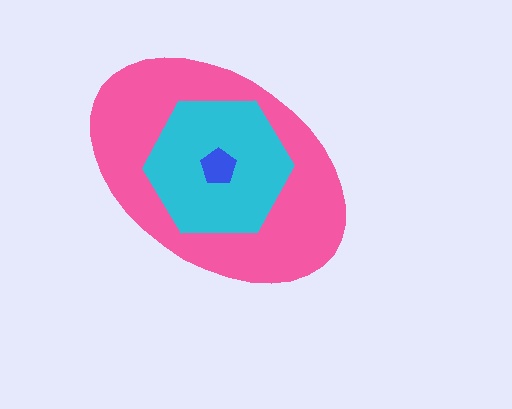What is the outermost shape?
The pink ellipse.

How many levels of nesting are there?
3.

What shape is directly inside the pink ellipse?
The cyan hexagon.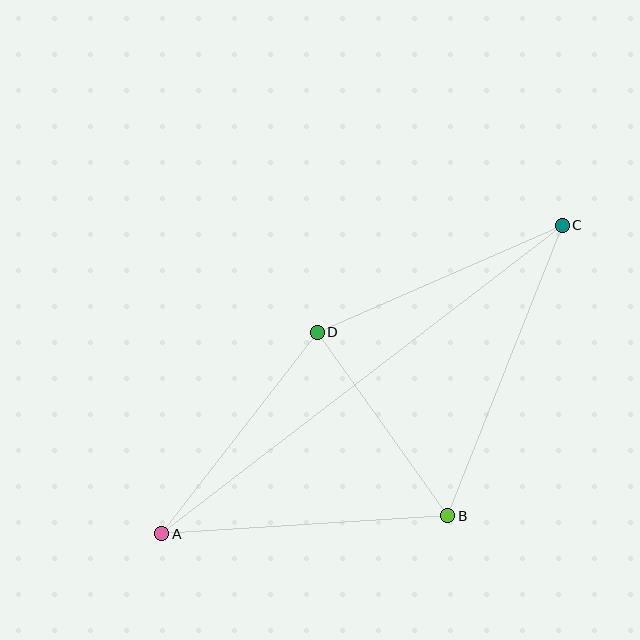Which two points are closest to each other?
Points B and D are closest to each other.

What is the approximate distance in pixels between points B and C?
The distance between B and C is approximately 312 pixels.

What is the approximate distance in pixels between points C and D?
The distance between C and D is approximately 267 pixels.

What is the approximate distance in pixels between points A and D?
The distance between A and D is approximately 255 pixels.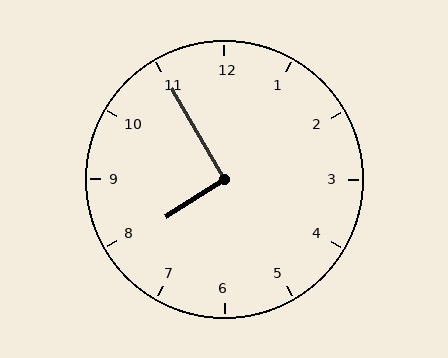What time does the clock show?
7:55.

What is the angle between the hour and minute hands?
Approximately 92 degrees.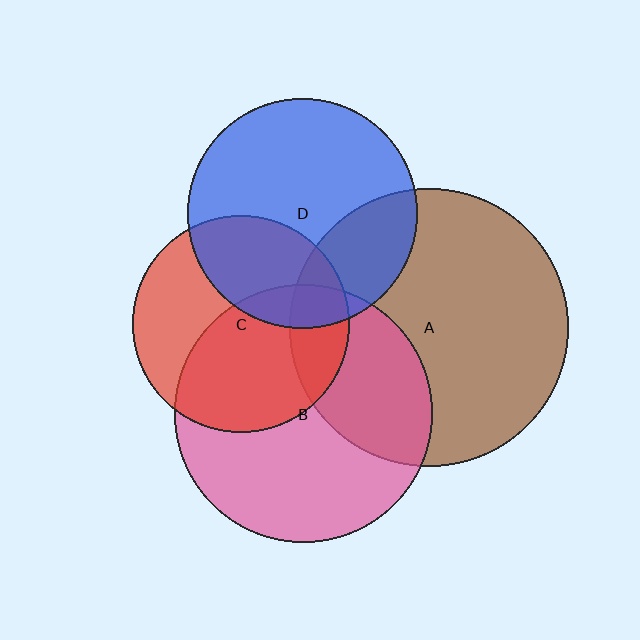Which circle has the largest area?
Circle A (brown).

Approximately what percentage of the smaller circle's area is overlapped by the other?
Approximately 20%.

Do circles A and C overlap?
Yes.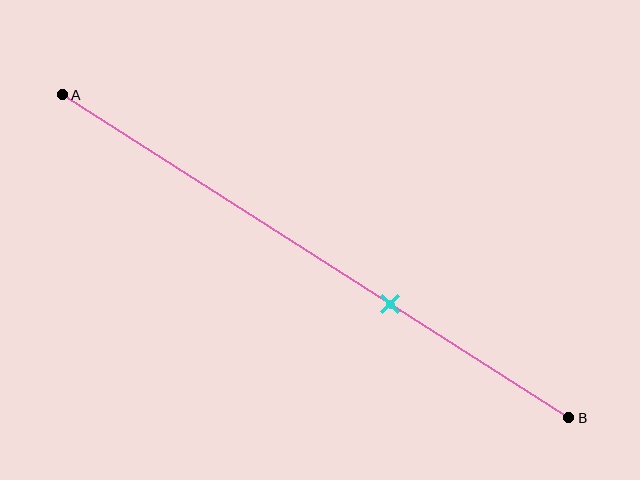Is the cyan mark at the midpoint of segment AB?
No, the mark is at about 65% from A, not at the 50% midpoint.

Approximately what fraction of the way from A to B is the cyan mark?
The cyan mark is approximately 65% of the way from A to B.